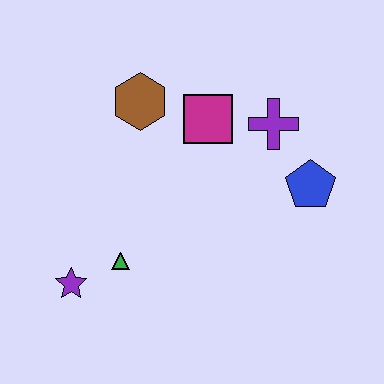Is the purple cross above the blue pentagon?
Yes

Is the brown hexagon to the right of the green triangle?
Yes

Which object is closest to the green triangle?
The purple star is closest to the green triangle.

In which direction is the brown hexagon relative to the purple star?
The brown hexagon is above the purple star.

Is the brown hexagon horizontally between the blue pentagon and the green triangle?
Yes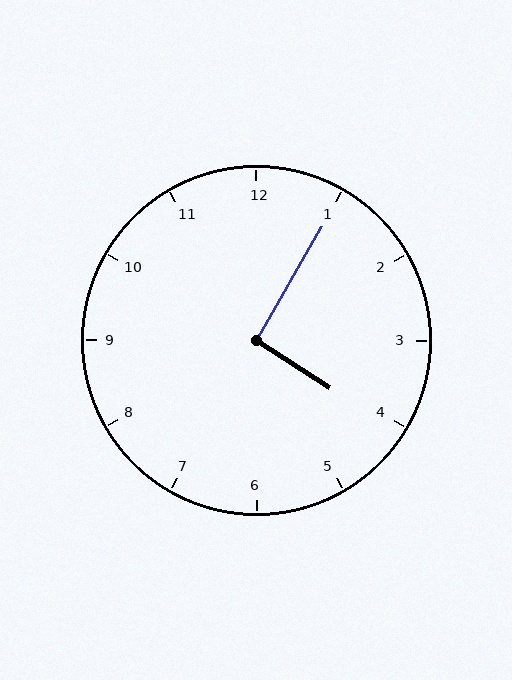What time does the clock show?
4:05.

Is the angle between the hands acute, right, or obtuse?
It is right.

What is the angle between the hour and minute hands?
Approximately 92 degrees.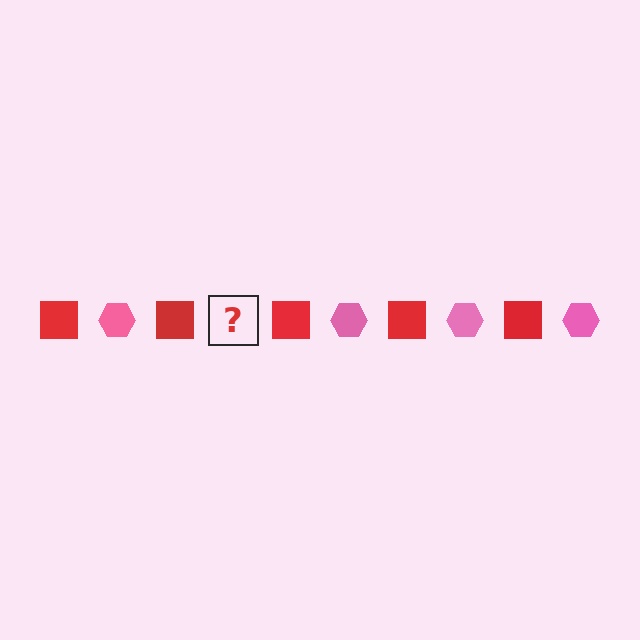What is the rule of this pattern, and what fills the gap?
The rule is that the pattern alternates between red square and pink hexagon. The gap should be filled with a pink hexagon.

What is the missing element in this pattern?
The missing element is a pink hexagon.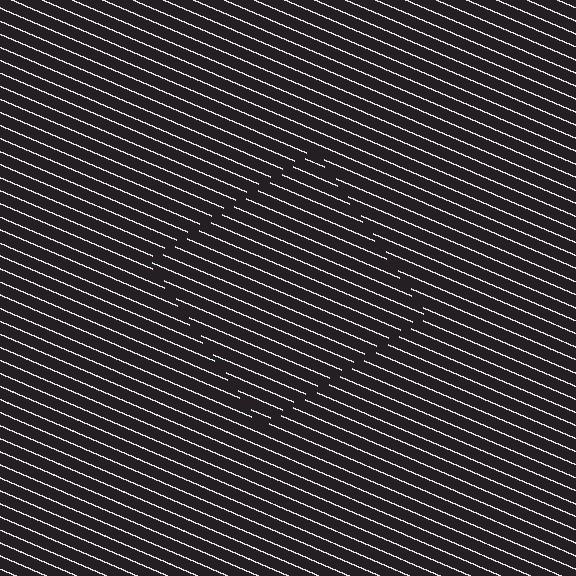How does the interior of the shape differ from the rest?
The interior of the shape contains the same grating, shifted by half a period — the contour is defined by the phase discontinuity where line-ends from the inner and outer gratings abut.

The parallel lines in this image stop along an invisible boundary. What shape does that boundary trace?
An illusory square. The interior of the shape contains the same grating, shifted by half a period — the contour is defined by the phase discontinuity where line-ends from the inner and outer gratings abut.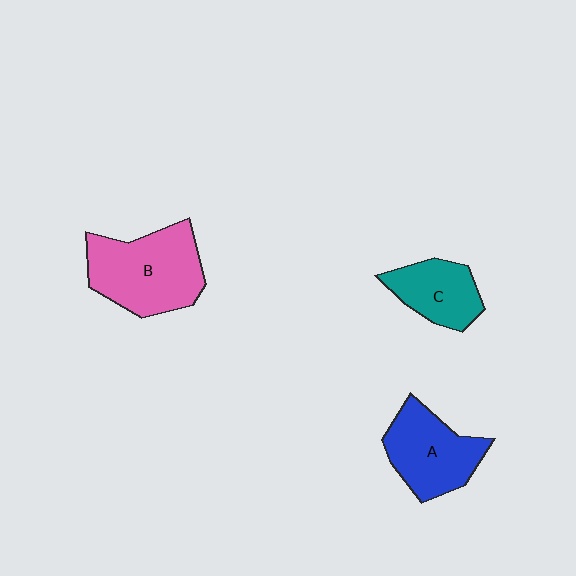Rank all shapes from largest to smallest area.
From largest to smallest: B (pink), A (blue), C (teal).